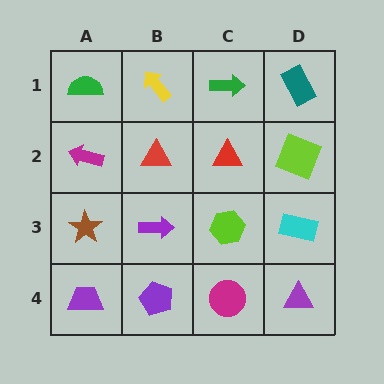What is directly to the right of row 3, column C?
A cyan rectangle.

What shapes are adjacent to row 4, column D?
A cyan rectangle (row 3, column D), a magenta circle (row 4, column C).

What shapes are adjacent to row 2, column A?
A green semicircle (row 1, column A), a brown star (row 3, column A), a red triangle (row 2, column B).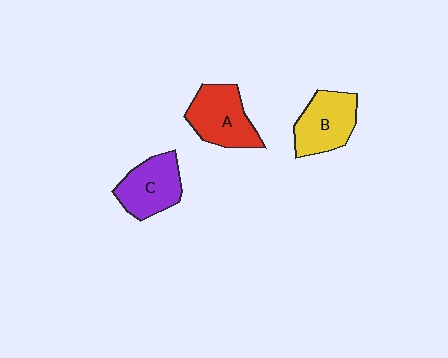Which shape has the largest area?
Shape A (red).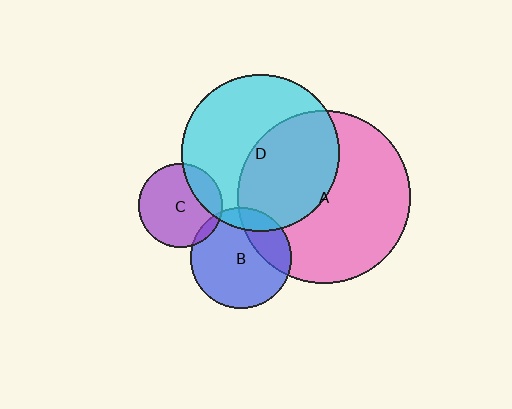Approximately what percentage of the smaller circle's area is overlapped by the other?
Approximately 45%.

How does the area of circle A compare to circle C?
Approximately 4.2 times.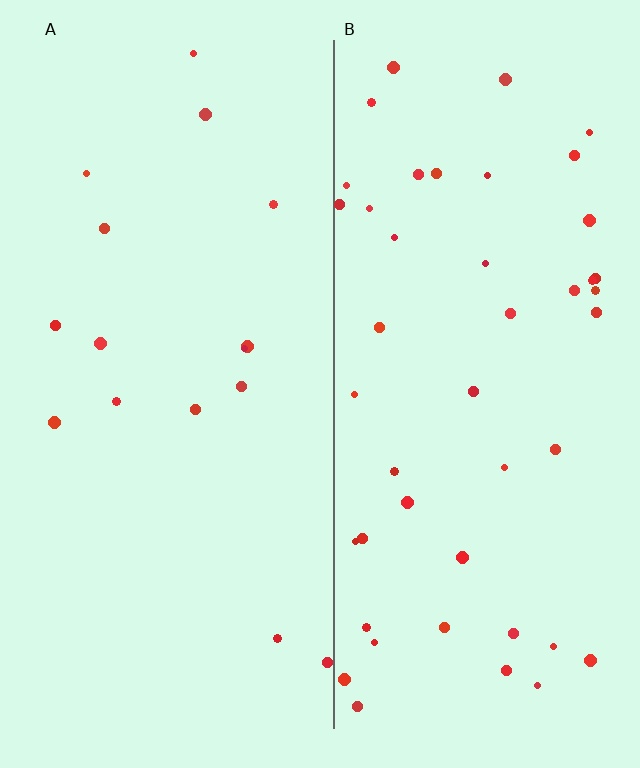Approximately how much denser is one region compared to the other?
Approximately 2.9× — region B over region A.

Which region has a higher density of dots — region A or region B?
B (the right).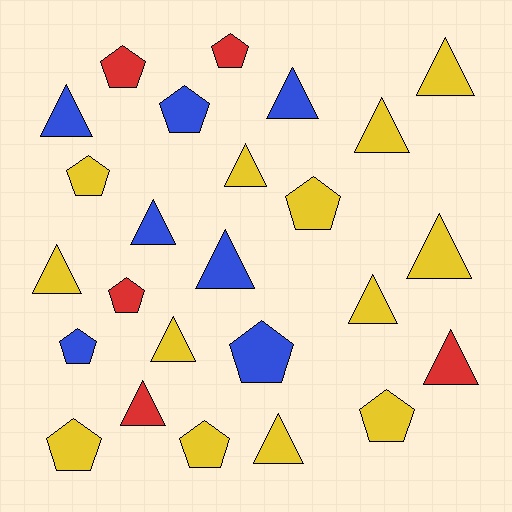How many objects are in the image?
There are 25 objects.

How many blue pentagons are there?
There are 3 blue pentagons.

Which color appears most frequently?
Yellow, with 13 objects.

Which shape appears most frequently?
Triangle, with 14 objects.